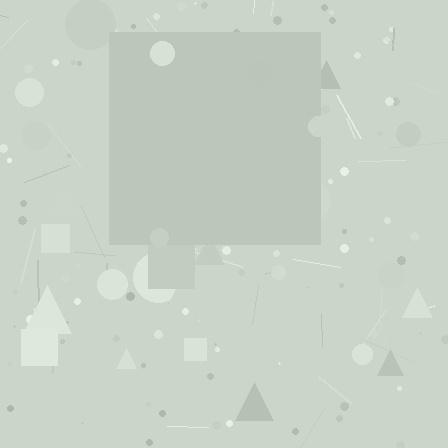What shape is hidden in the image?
A square is hidden in the image.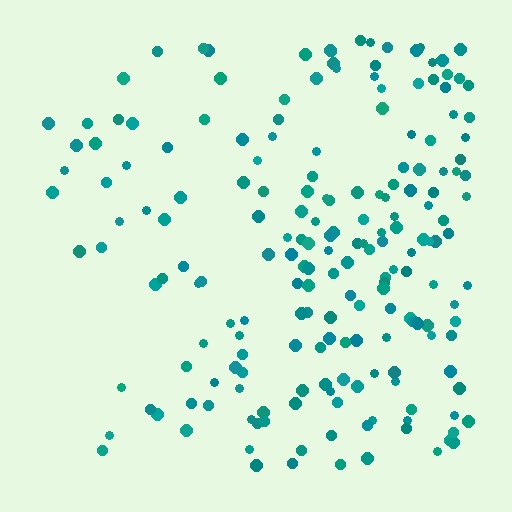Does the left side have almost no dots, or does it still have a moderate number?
Still a moderate number, just noticeably fewer than the right.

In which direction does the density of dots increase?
From left to right, with the right side densest.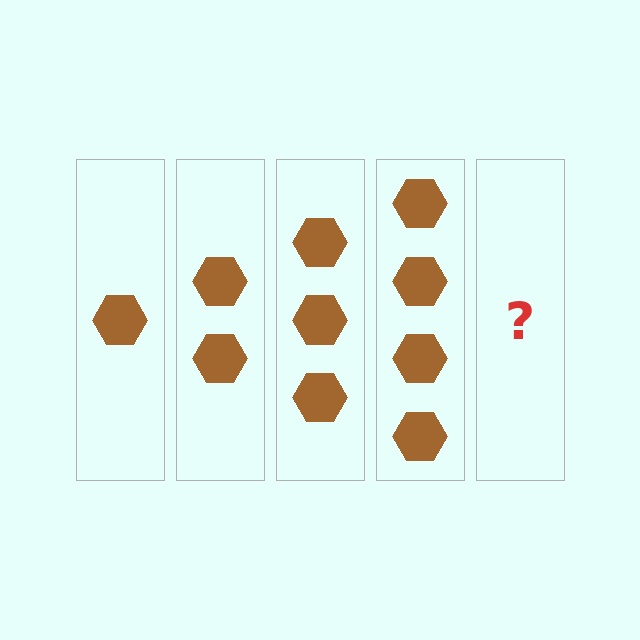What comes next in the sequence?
The next element should be 5 hexagons.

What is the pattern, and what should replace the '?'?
The pattern is that each step adds one more hexagon. The '?' should be 5 hexagons.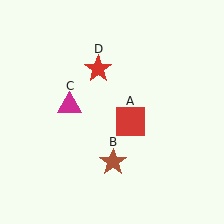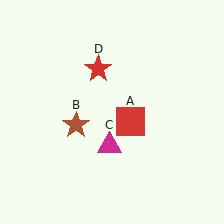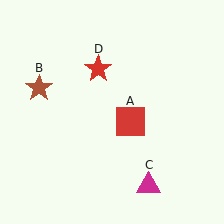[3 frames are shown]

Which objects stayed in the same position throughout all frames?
Red square (object A) and red star (object D) remained stationary.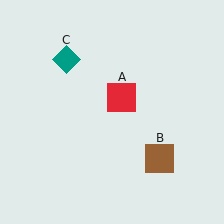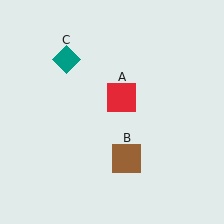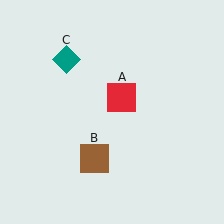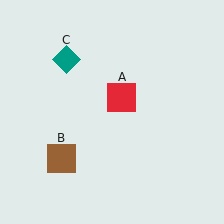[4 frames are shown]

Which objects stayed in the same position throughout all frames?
Red square (object A) and teal diamond (object C) remained stationary.